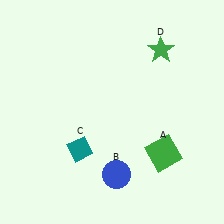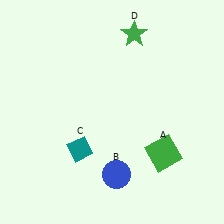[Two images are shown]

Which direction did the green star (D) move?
The green star (D) moved left.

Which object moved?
The green star (D) moved left.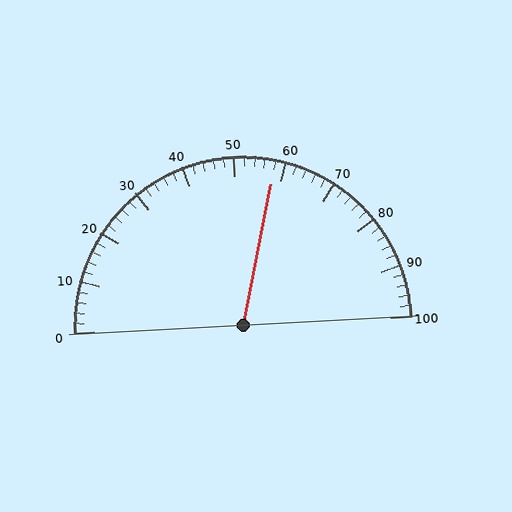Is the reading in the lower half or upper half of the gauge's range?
The reading is in the upper half of the range (0 to 100).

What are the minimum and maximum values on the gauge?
The gauge ranges from 0 to 100.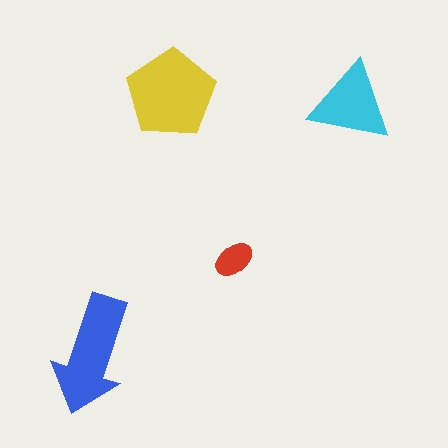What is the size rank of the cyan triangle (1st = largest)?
3rd.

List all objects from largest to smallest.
The yellow pentagon, the blue arrow, the cyan triangle, the red ellipse.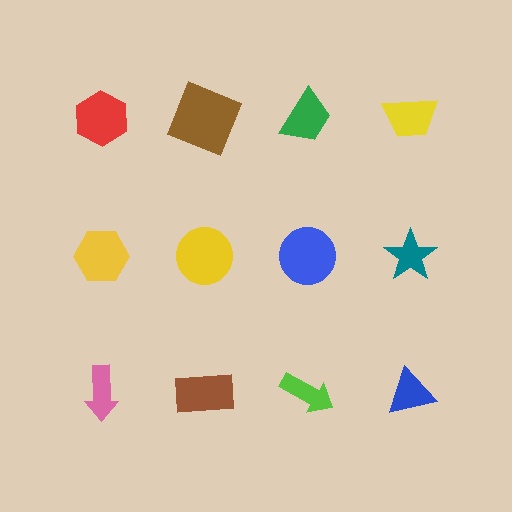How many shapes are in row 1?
4 shapes.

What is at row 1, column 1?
A red hexagon.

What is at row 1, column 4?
A yellow trapezoid.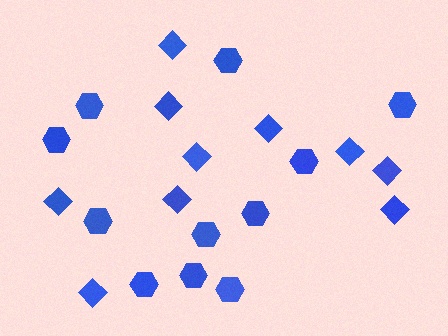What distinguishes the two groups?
There are 2 groups: one group of hexagons (11) and one group of diamonds (10).